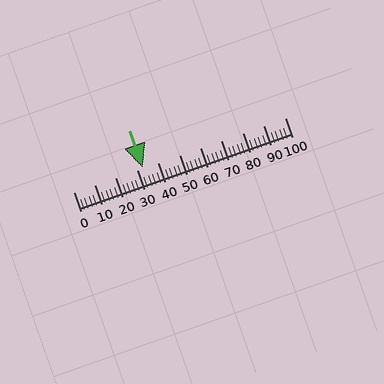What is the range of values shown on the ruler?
The ruler shows values from 0 to 100.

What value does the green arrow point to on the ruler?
The green arrow points to approximately 33.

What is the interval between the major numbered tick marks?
The major tick marks are spaced 10 units apart.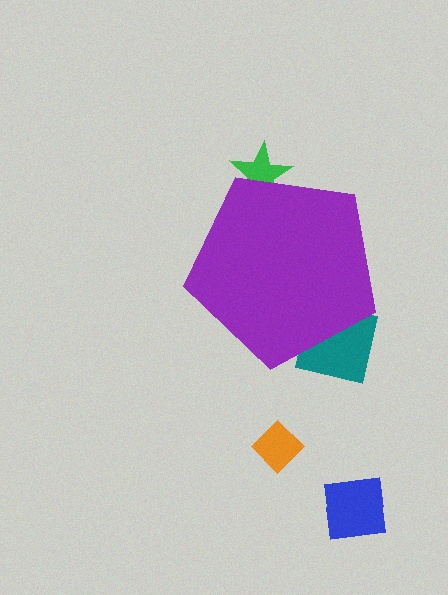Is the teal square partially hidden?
Yes, the teal square is partially hidden behind the purple pentagon.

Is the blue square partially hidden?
No, the blue square is fully visible.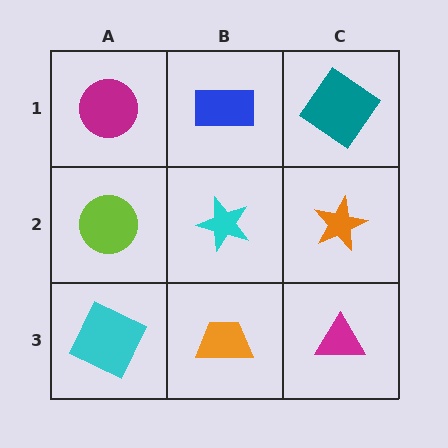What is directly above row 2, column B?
A blue rectangle.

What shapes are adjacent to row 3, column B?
A cyan star (row 2, column B), a cyan square (row 3, column A), a magenta triangle (row 3, column C).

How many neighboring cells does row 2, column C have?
3.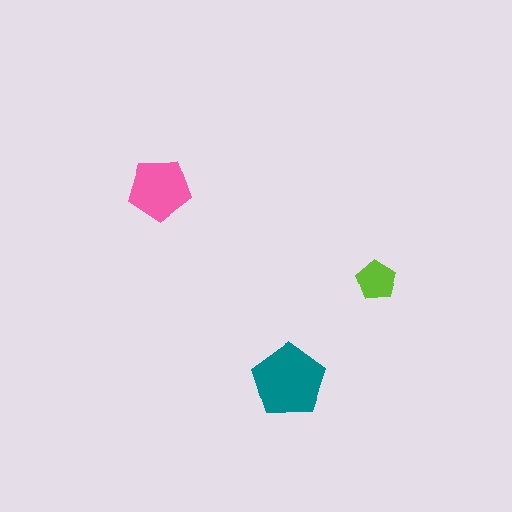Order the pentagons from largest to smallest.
the teal one, the pink one, the lime one.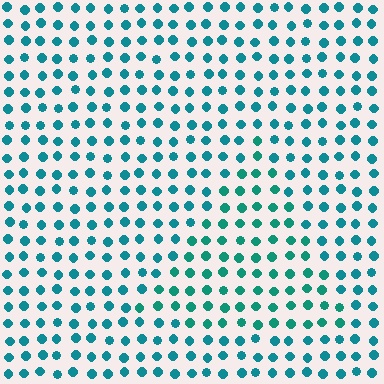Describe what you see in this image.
The image is filled with small teal elements in a uniform arrangement. A triangle-shaped region is visible where the elements are tinted to a slightly different hue, forming a subtle color boundary.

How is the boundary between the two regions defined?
The boundary is defined purely by a slight shift in hue (about 18 degrees). Spacing, size, and orientation are identical on both sides.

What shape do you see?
I see a triangle.